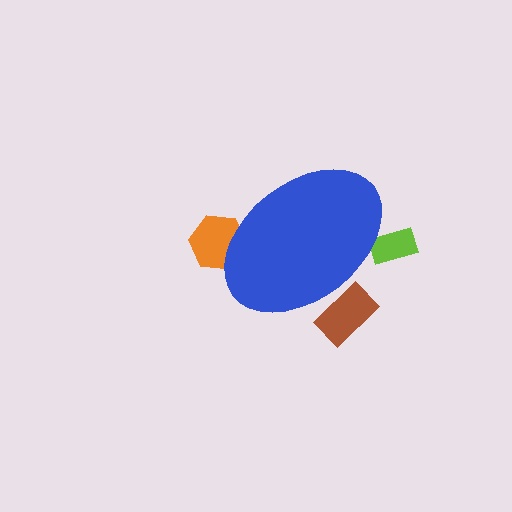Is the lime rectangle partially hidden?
Yes, the lime rectangle is partially hidden behind the blue ellipse.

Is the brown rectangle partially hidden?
Yes, the brown rectangle is partially hidden behind the blue ellipse.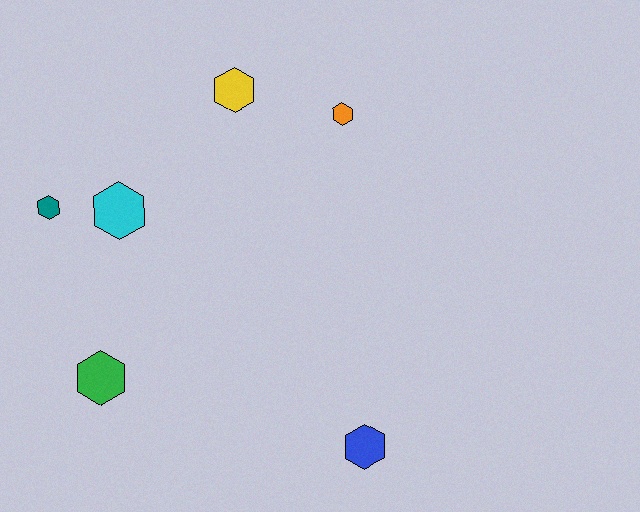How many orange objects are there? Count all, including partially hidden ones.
There is 1 orange object.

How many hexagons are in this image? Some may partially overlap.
There are 6 hexagons.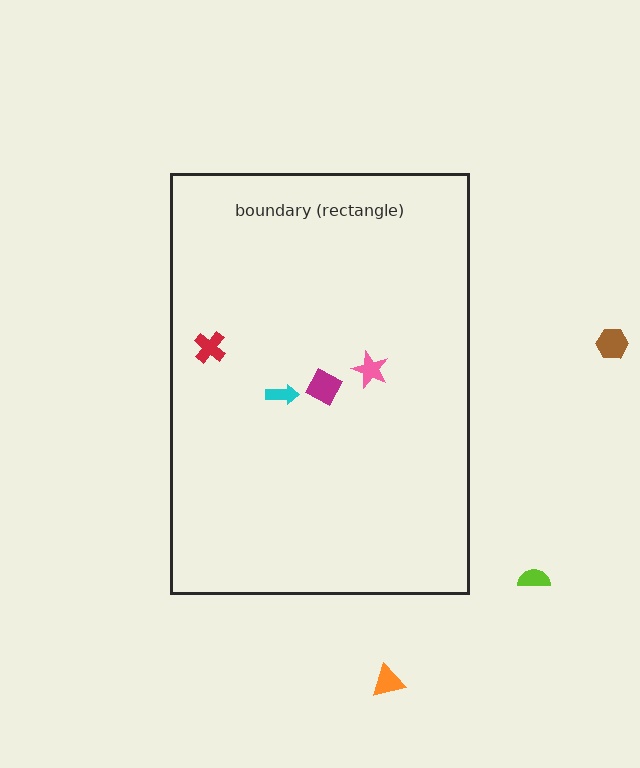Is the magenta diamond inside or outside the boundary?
Inside.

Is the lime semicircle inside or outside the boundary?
Outside.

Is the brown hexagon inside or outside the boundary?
Outside.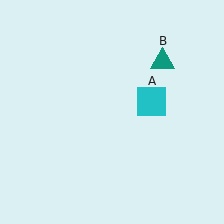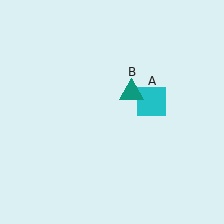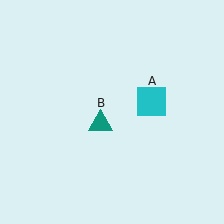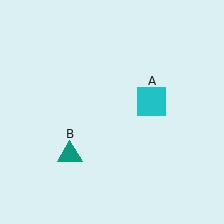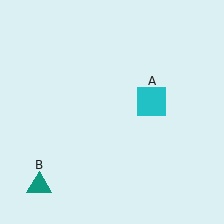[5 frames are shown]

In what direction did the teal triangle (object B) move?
The teal triangle (object B) moved down and to the left.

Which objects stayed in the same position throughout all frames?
Cyan square (object A) remained stationary.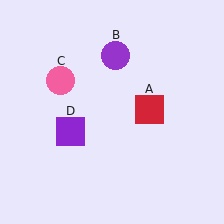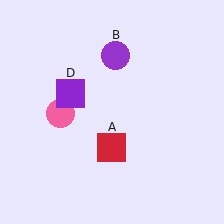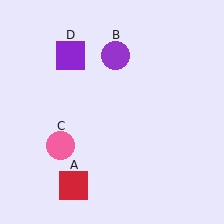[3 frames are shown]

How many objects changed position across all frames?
3 objects changed position: red square (object A), pink circle (object C), purple square (object D).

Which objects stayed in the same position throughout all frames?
Purple circle (object B) remained stationary.